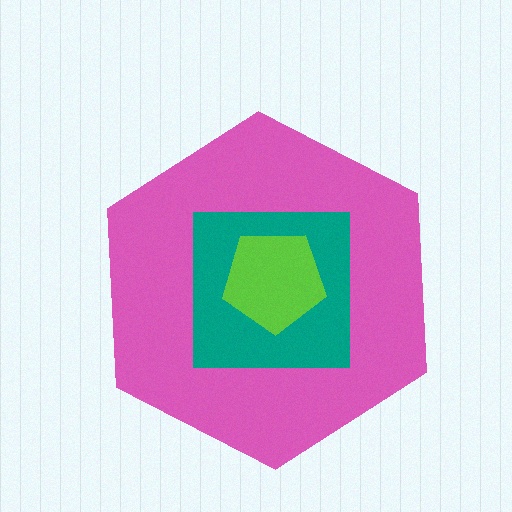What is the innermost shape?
The lime pentagon.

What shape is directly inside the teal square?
The lime pentagon.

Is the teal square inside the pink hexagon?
Yes.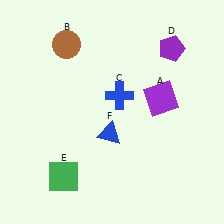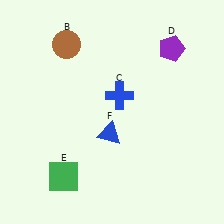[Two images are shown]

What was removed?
The purple square (A) was removed in Image 2.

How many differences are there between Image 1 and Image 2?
There is 1 difference between the two images.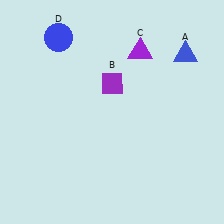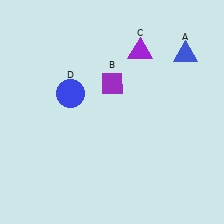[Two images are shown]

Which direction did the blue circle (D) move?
The blue circle (D) moved down.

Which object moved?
The blue circle (D) moved down.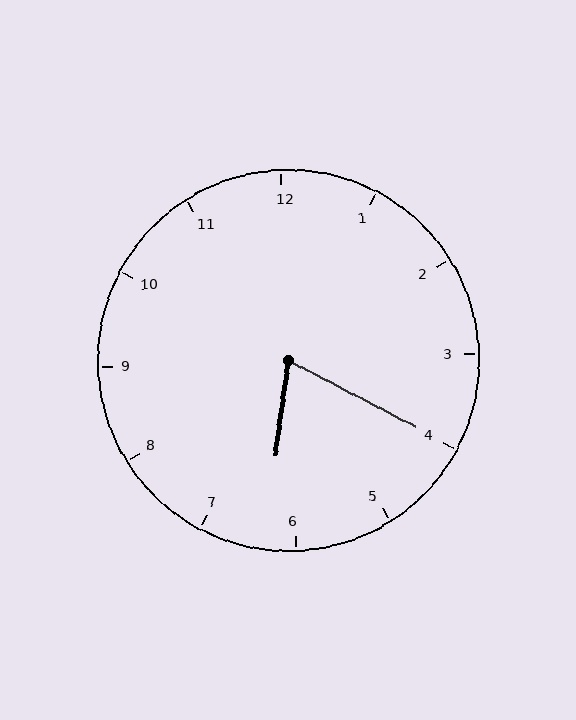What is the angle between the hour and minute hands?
Approximately 70 degrees.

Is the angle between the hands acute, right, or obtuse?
It is acute.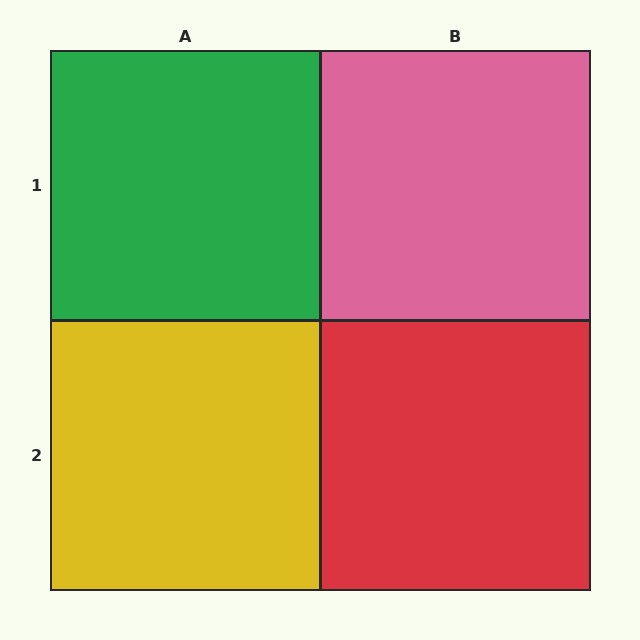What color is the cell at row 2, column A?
Yellow.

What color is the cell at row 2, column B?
Red.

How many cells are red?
1 cell is red.